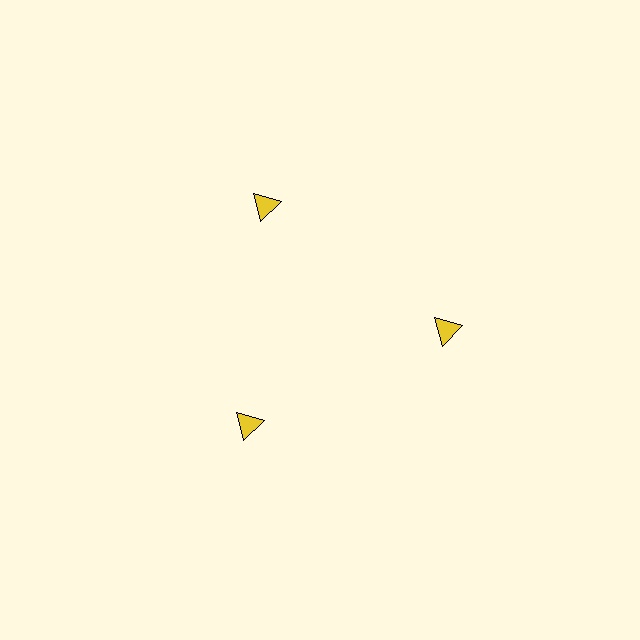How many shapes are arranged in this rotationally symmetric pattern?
There are 3 shapes, arranged in 3 groups of 1.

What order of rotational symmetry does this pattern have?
This pattern has 3-fold rotational symmetry.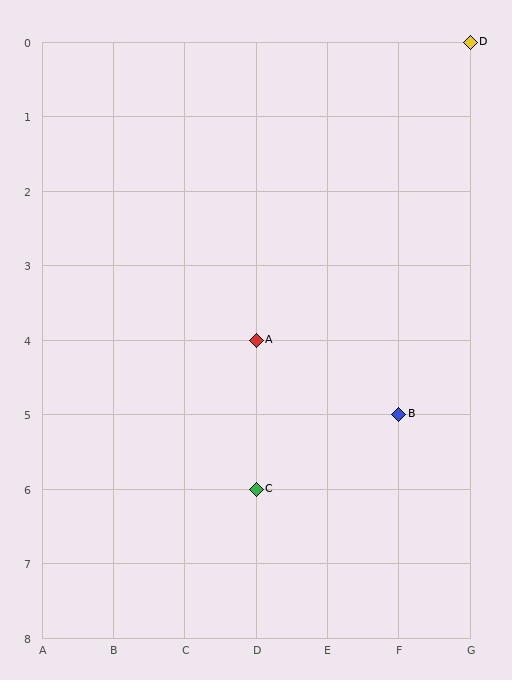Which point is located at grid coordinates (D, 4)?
Point A is at (D, 4).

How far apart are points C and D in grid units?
Points C and D are 3 columns and 6 rows apart (about 6.7 grid units diagonally).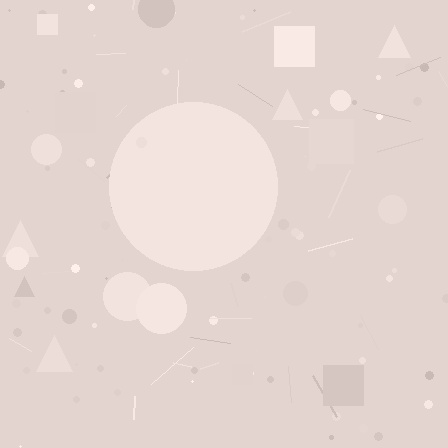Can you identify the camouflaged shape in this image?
The camouflaged shape is a circle.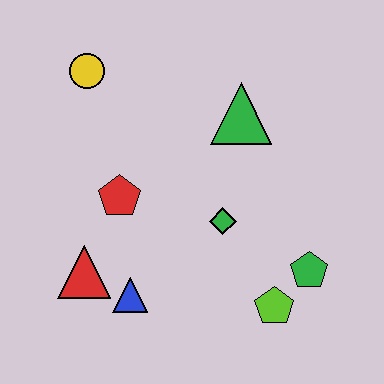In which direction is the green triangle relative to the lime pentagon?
The green triangle is above the lime pentagon.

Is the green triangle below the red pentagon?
No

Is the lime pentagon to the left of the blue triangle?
No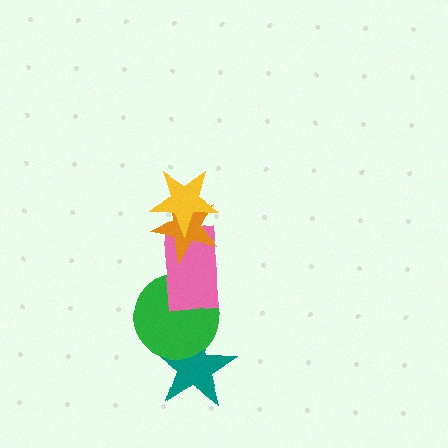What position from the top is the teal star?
The teal star is 5th from the top.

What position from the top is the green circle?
The green circle is 4th from the top.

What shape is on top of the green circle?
The pink rectangle is on top of the green circle.